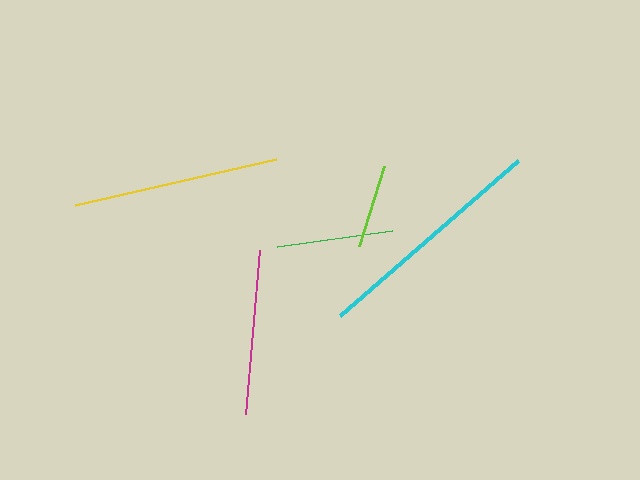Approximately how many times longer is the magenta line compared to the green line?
The magenta line is approximately 1.4 times the length of the green line.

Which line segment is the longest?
The cyan line is the longest at approximately 236 pixels.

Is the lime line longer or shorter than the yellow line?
The yellow line is longer than the lime line.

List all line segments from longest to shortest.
From longest to shortest: cyan, yellow, magenta, green, lime.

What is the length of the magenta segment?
The magenta segment is approximately 164 pixels long.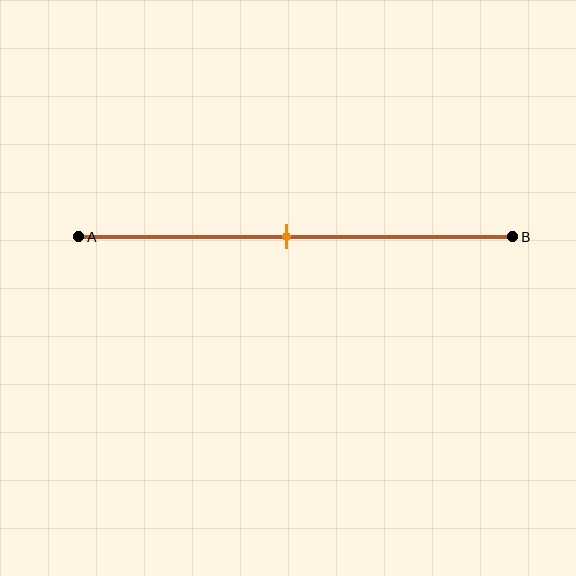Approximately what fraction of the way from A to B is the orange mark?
The orange mark is approximately 50% of the way from A to B.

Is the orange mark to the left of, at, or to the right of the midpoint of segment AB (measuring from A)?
The orange mark is approximately at the midpoint of segment AB.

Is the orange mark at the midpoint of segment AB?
Yes, the mark is approximately at the midpoint.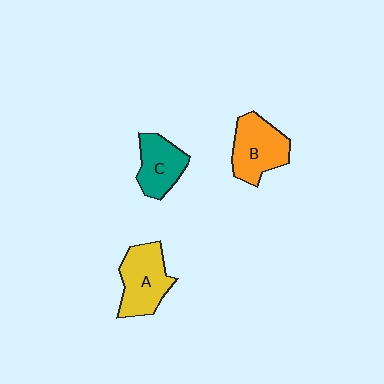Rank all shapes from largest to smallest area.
From largest to smallest: A (yellow), B (orange), C (teal).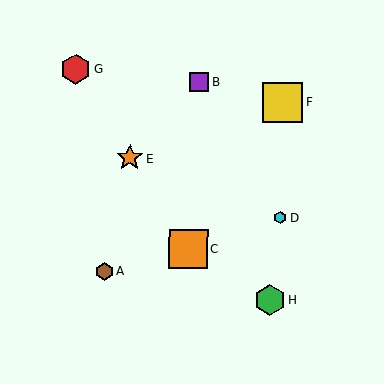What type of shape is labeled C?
Shape C is an orange square.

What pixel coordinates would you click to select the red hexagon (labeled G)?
Click at (76, 69) to select the red hexagon G.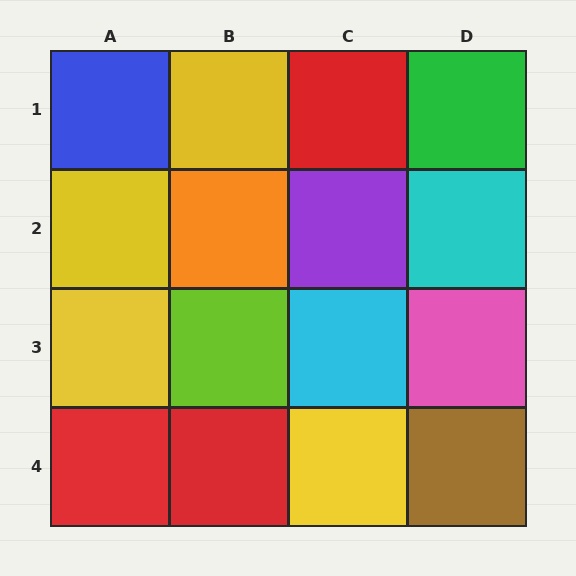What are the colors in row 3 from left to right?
Yellow, lime, cyan, pink.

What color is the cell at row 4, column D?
Brown.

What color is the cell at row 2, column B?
Orange.